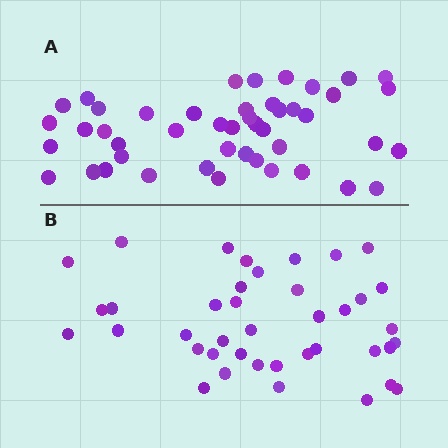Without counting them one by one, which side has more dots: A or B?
Region A (the top region) has more dots.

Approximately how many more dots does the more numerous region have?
Region A has about 6 more dots than region B.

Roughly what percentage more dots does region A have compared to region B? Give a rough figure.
About 15% more.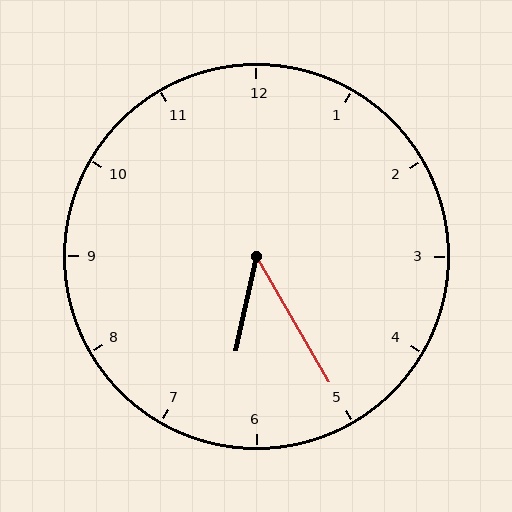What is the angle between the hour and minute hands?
Approximately 42 degrees.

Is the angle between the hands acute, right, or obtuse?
It is acute.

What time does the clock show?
6:25.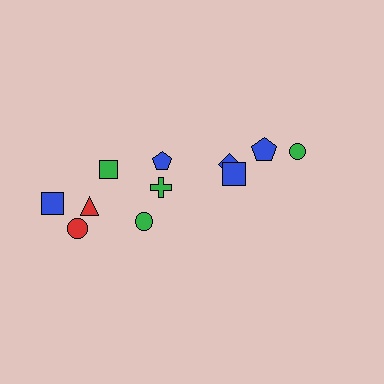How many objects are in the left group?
There are 7 objects.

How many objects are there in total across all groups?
There are 11 objects.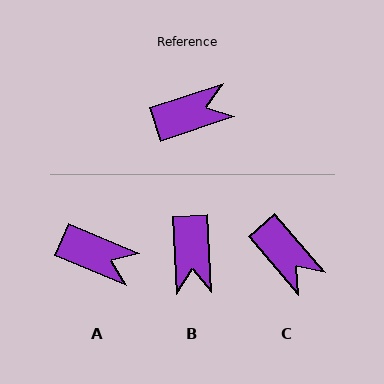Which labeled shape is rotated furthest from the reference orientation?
B, about 105 degrees away.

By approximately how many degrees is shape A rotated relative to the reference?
Approximately 41 degrees clockwise.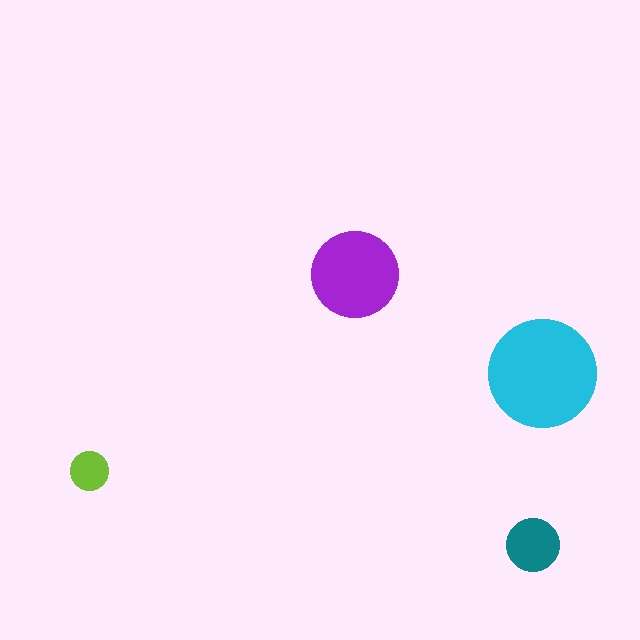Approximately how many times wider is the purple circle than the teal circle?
About 1.5 times wider.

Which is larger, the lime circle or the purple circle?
The purple one.